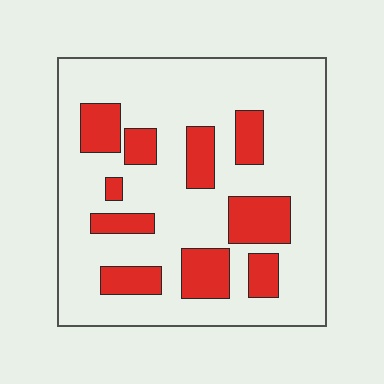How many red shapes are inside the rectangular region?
10.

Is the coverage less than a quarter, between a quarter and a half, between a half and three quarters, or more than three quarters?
Less than a quarter.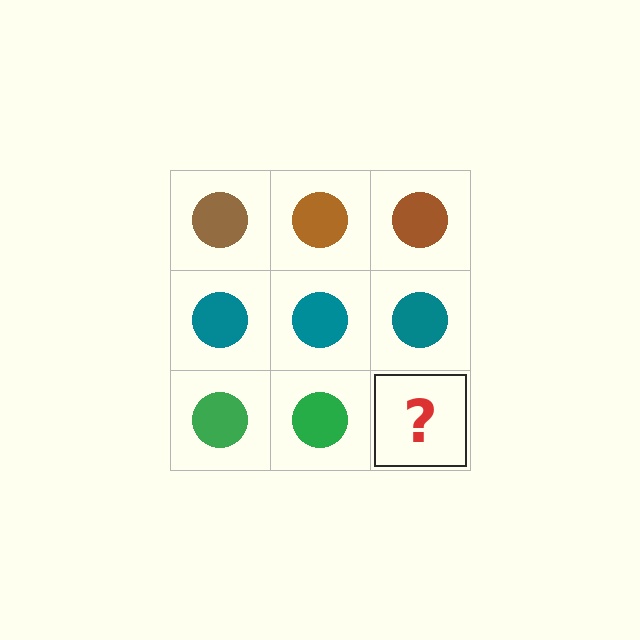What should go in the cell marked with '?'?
The missing cell should contain a green circle.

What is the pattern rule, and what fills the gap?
The rule is that each row has a consistent color. The gap should be filled with a green circle.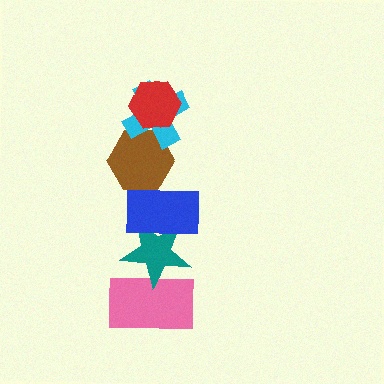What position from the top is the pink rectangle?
The pink rectangle is 6th from the top.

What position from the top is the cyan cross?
The cyan cross is 2nd from the top.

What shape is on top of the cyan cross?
The red hexagon is on top of the cyan cross.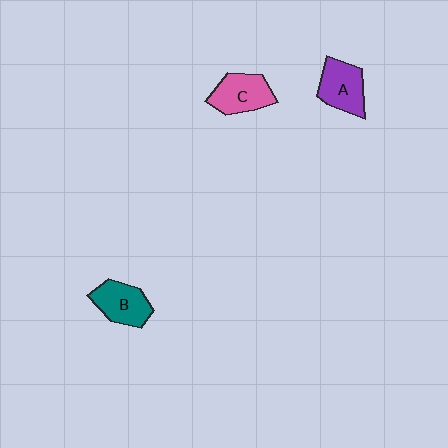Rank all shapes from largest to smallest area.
From largest to smallest: C (pink), A (purple), B (teal).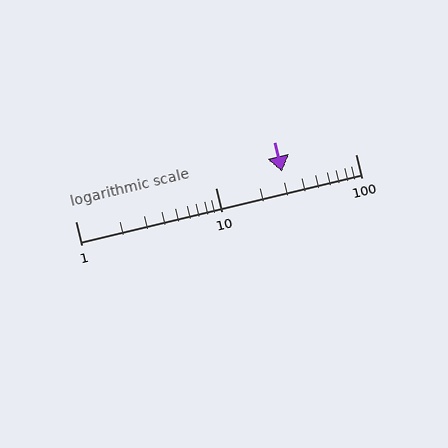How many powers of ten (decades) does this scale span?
The scale spans 2 decades, from 1 to 100.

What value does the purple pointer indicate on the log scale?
The pointer indicates approximately 30.